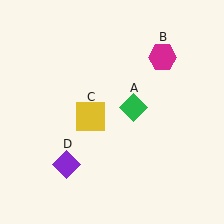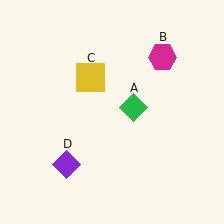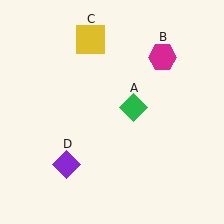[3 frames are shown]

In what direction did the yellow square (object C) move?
The yellow square (object C) moved up.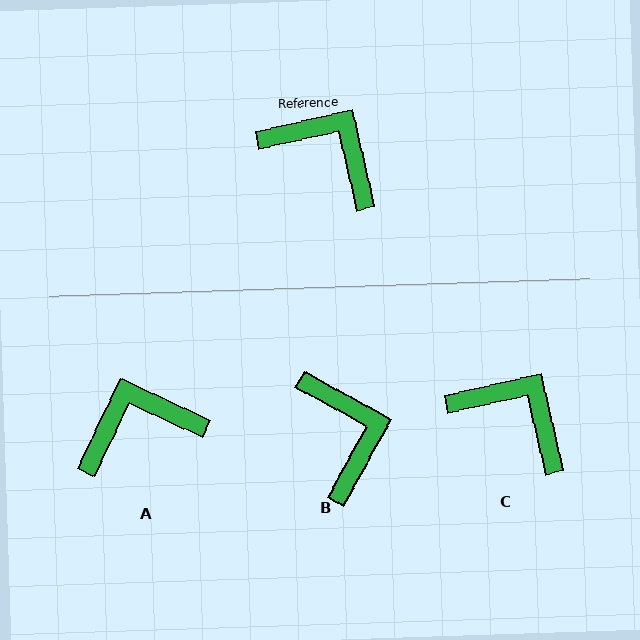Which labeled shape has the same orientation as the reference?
C.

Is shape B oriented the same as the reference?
No, it is off by about 42 degrees.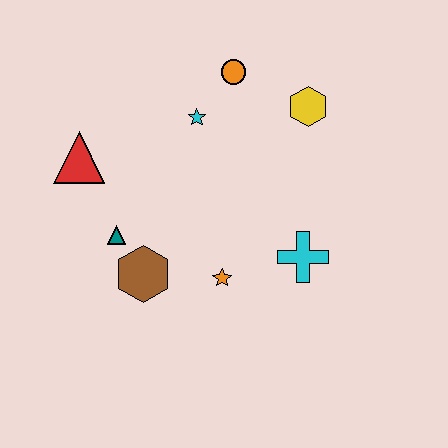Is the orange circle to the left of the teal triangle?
No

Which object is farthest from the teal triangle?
The yellow hexagon is farthest from the teal triangle.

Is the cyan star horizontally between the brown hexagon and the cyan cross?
Yes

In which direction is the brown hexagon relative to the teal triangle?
The brown hexagon is below the teal triangle.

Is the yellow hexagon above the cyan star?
Yes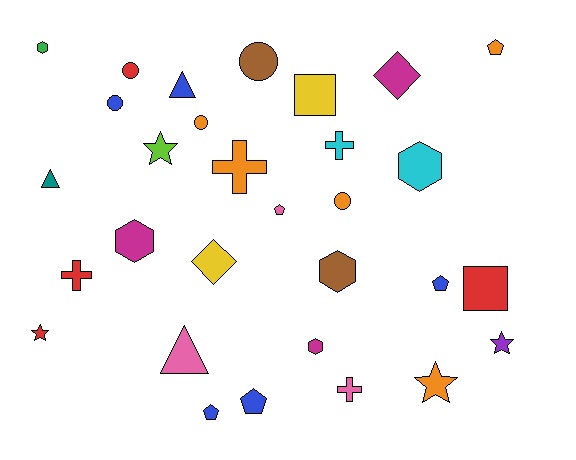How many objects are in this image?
There are 30 objects.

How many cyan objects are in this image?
There are 2 cyan objects.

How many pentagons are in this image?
There are 5 pentagons.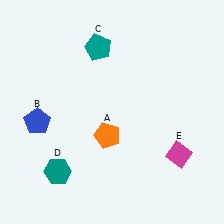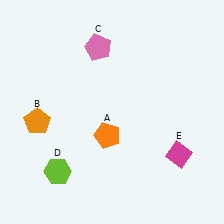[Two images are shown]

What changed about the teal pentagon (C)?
In Image 1, C is teal. In Image 2, it changed to pink.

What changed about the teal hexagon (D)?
In Image 1, D is teal. In Image 2, it changed to lime.